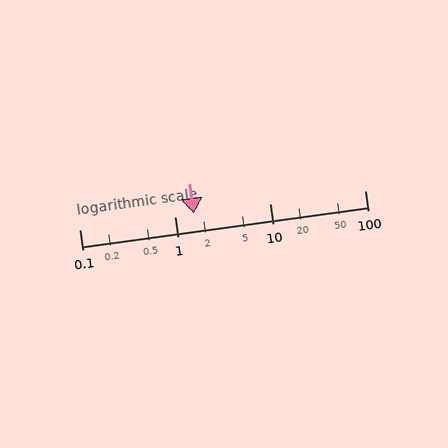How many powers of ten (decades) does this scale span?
The scale spans 3 decades, from 0.1 to 100.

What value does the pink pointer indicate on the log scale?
The pointer indicates approximately 1.6.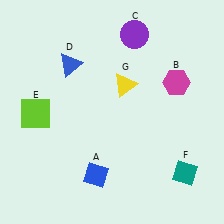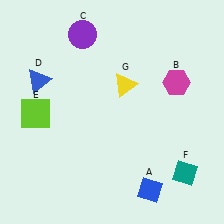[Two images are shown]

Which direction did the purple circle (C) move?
The purple circle (C) moved left.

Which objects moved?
The objects that moved are: the blue diamond (A), the purple circle (C), the blue triangle (D).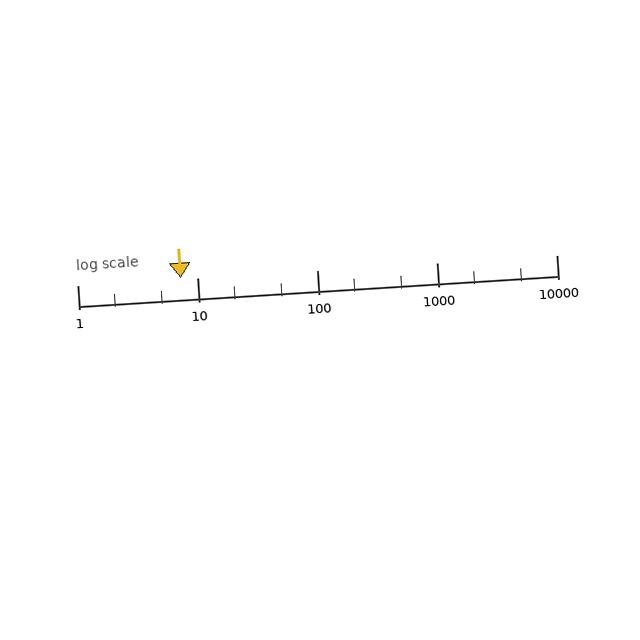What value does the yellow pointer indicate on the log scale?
The pointer indicates approximately 7.3.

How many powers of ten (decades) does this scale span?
The scale spans 4 decades, from 1 to 10000.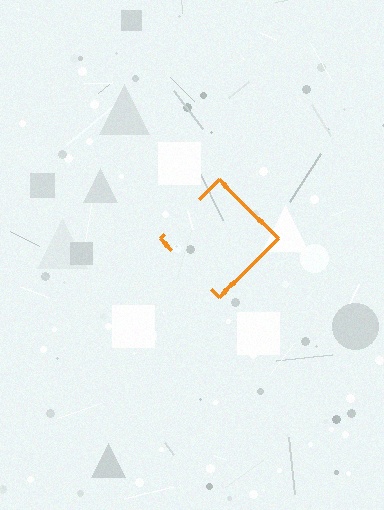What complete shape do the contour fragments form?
The contour fragments form a diamond.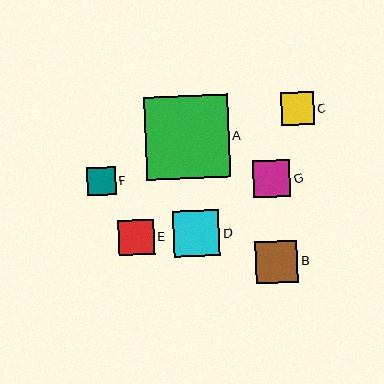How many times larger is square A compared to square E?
Square A is approximately 2.4 times the size of square E.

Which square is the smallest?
Square F is the smallest with a size of approximately 28 pixels.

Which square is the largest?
Square A is the largest with a size of approximately 84 pixels.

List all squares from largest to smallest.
From largest to smallest: A, D, B, G, E, C, F.